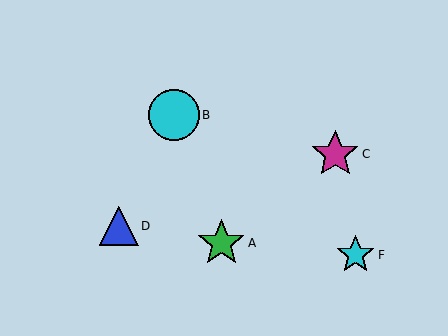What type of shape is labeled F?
Shape F is a cyan star.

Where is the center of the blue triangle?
The center of the blue triangle is at (119, 226).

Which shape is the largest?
The cyan circle (labeled B) is the largest.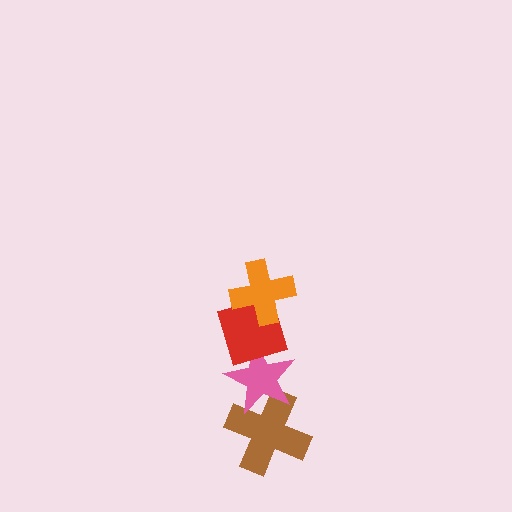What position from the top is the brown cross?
The brown cross is 4th from the top.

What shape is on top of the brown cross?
The pink star is on top of the brown cross.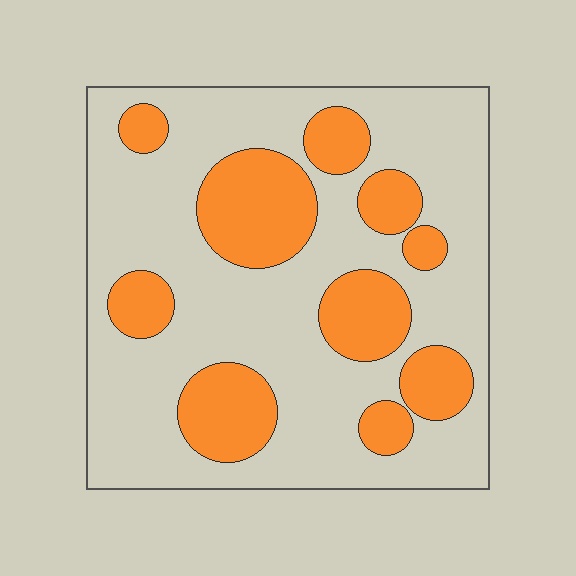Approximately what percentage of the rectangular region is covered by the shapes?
Approximately 30%.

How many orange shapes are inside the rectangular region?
10.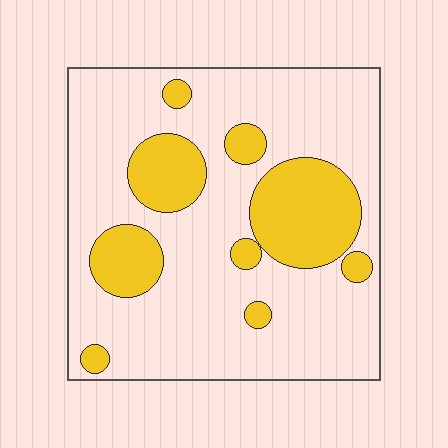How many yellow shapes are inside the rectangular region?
9.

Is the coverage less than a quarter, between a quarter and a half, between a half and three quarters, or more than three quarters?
Less than a quarter.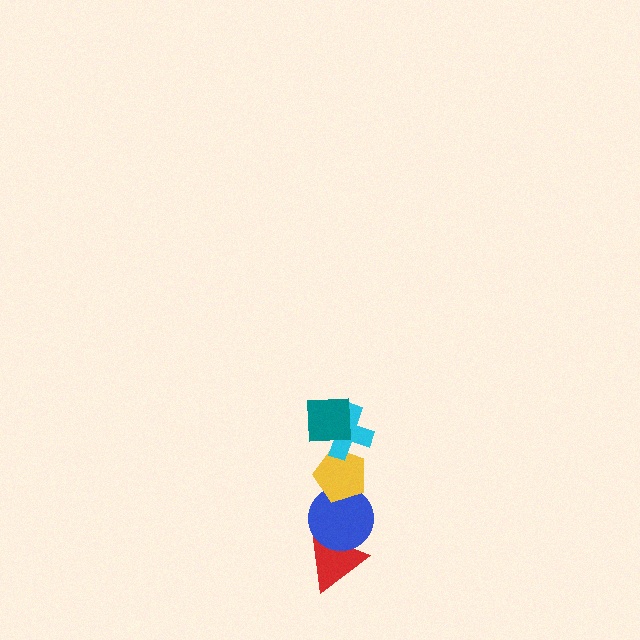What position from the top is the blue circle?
The blue circle is 4th from the top.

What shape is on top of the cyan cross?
The teal square is on top of the cyan cross.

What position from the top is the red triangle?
The red triangle is 5th from the top.